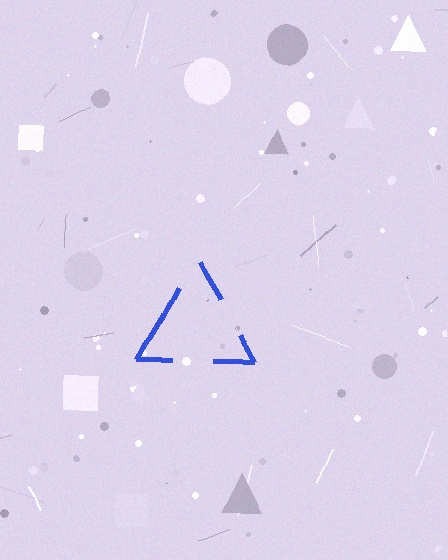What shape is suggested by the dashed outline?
The dashed outline suggests a triangle.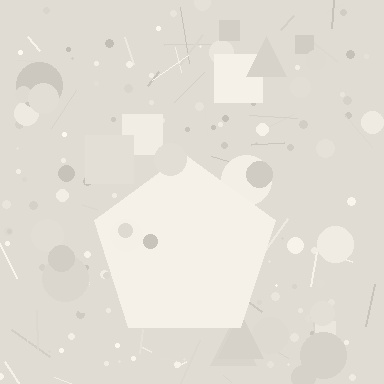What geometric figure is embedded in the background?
A pentagon is embedded in the background.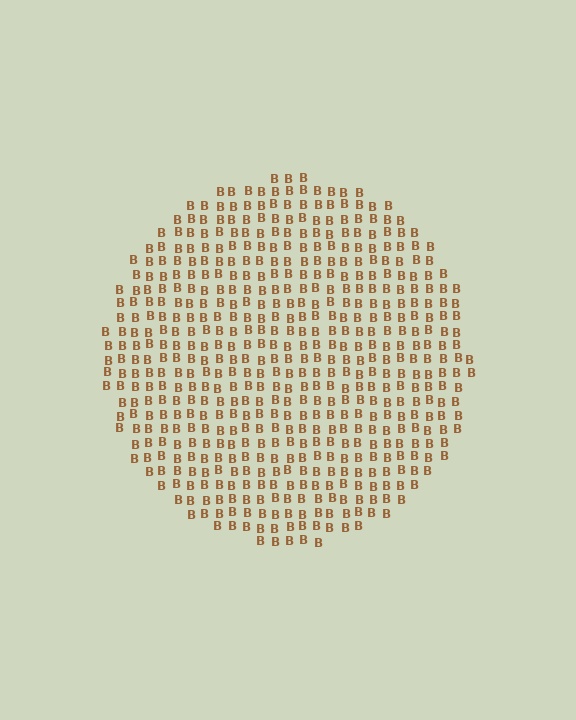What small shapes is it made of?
It is made of small letter B's.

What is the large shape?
The large shape is a circle.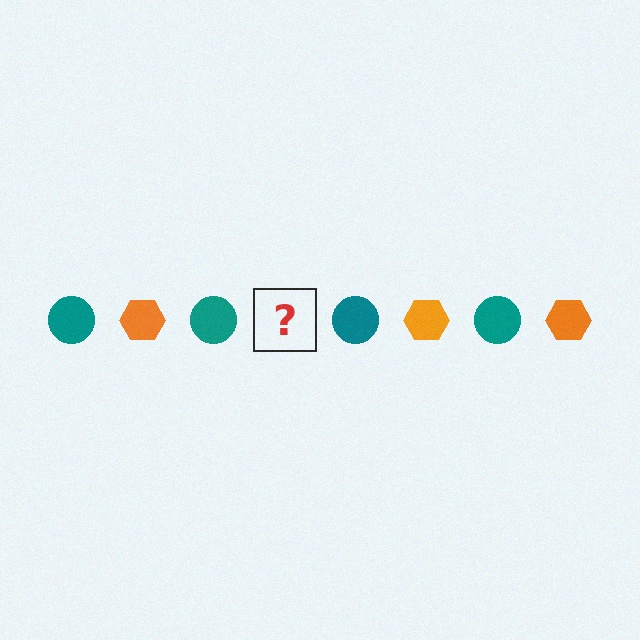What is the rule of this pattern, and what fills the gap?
The rule is that the pattern alternates between teal circle and orange hexagon. The gap should be filled with an orange hexagon.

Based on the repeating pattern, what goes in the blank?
The blank should be an orange hexagon.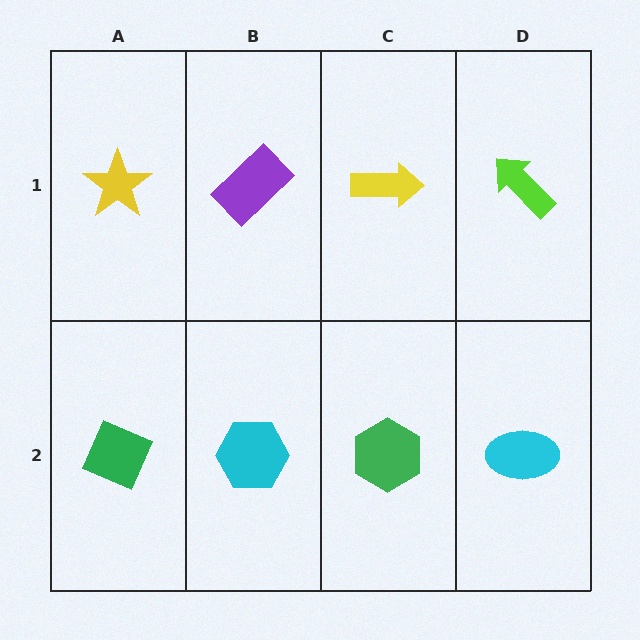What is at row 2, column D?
A cyan ellipse.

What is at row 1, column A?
A yellow star.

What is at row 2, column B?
A cyan hexagon.